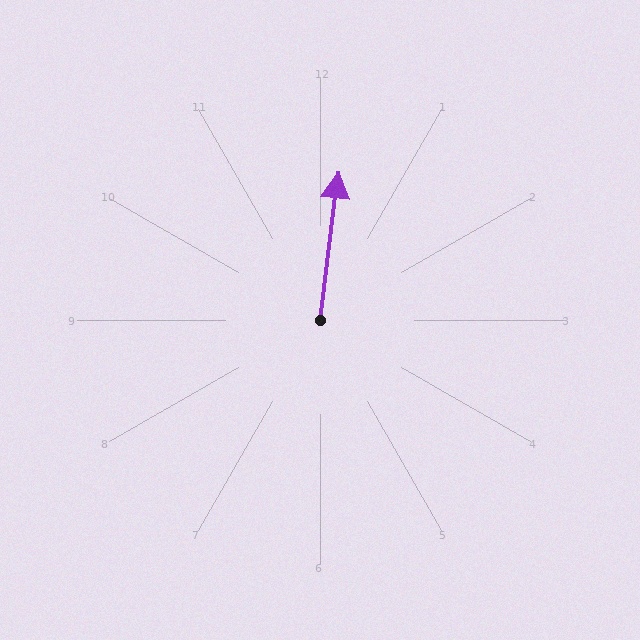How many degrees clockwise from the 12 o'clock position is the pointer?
Approximately 7 degrees.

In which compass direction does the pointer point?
North.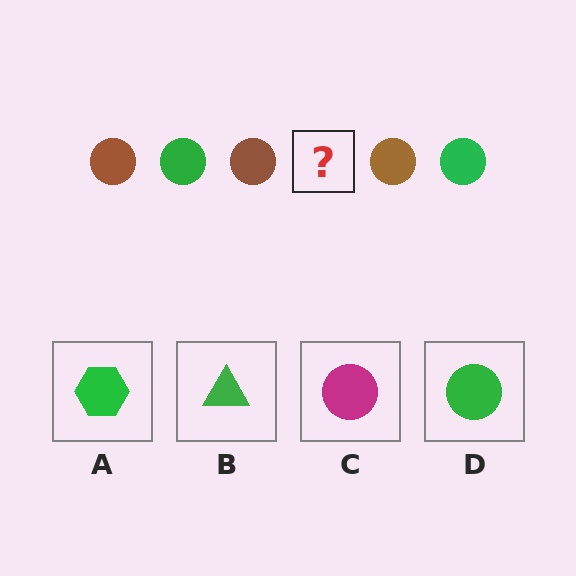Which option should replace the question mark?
Option D.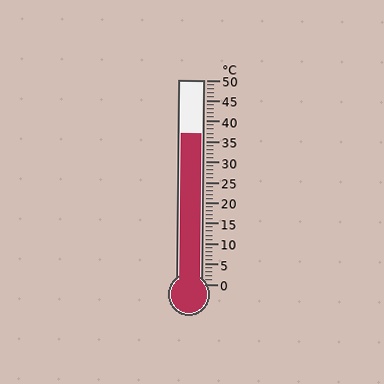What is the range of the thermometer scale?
The thermometer scale ranges from 0°C to 50°C.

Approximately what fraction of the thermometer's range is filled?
The thermometer is filled to approximately 75% of its range.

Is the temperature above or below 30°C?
The temperature is above 30°C.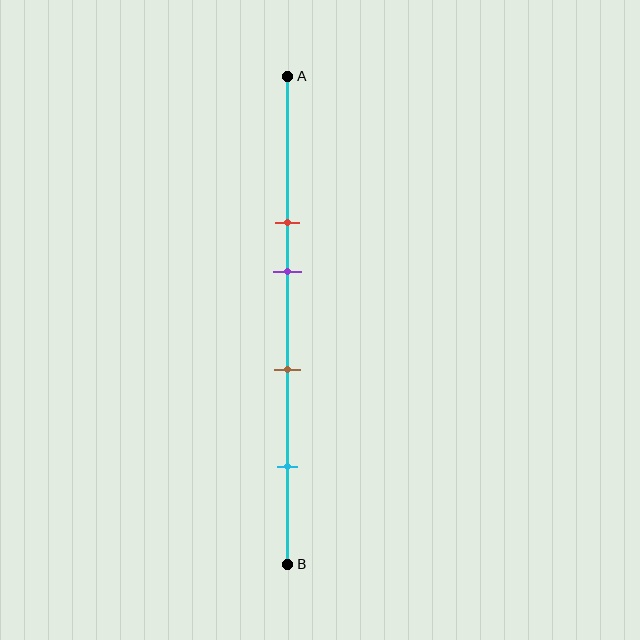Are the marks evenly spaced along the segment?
No, the marks are not evenly spaced.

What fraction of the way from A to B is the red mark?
The red mark is approximately 30% (0.3) of the way from A to B.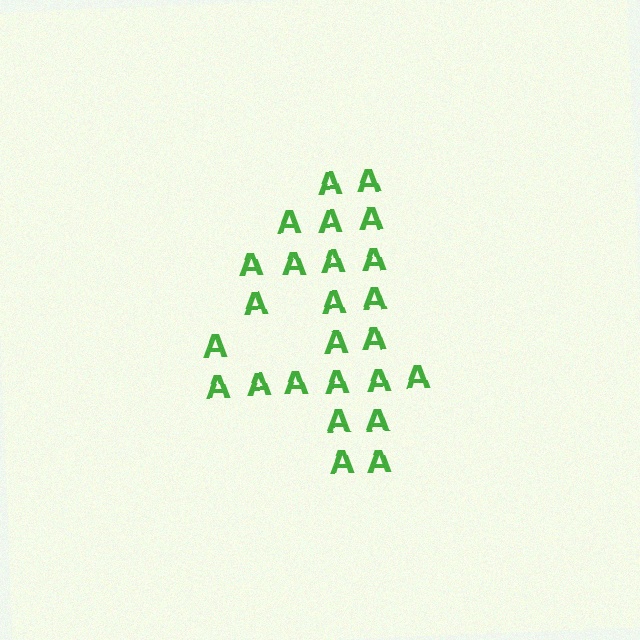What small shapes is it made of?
It is made of small letter A's.